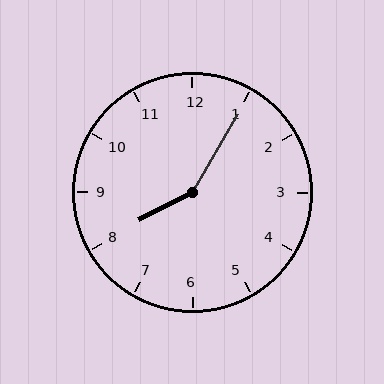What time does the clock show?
8:05.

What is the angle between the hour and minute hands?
Approximately 148 degrees.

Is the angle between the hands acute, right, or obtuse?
It is obtuse.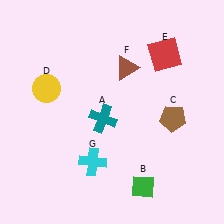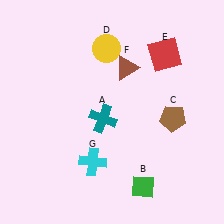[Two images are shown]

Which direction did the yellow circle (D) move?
The yellow circle (D) moved right.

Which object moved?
The yellow circle (D) moved right.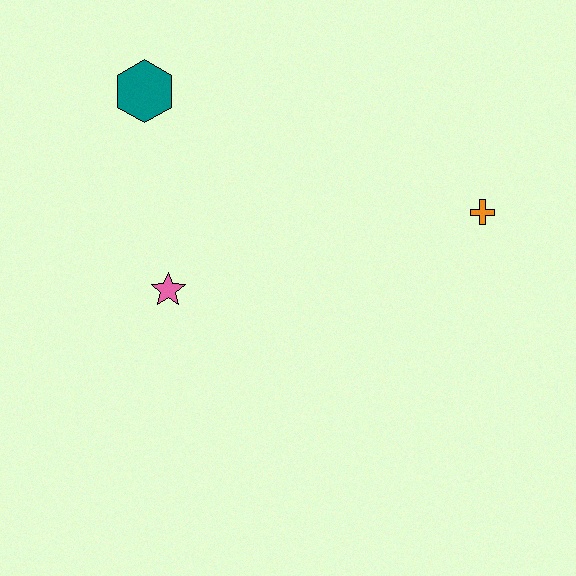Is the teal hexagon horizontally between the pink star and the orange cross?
No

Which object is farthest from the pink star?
The orange cross is farthest from the pink star.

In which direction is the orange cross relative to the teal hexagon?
The orange cross is to the right of the teal hexagon.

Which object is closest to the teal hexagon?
The pink star is closest to the teal hexagon.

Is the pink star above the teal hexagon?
No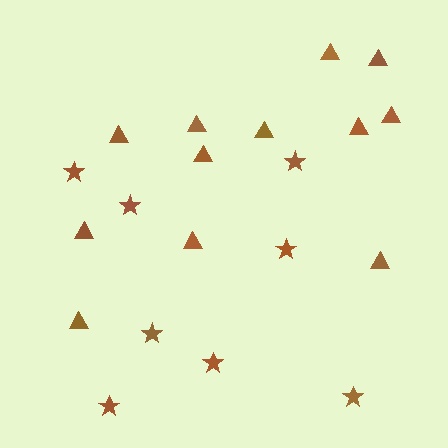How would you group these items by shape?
There are 2 groups: one group of triangles (12) and one group of stars (8).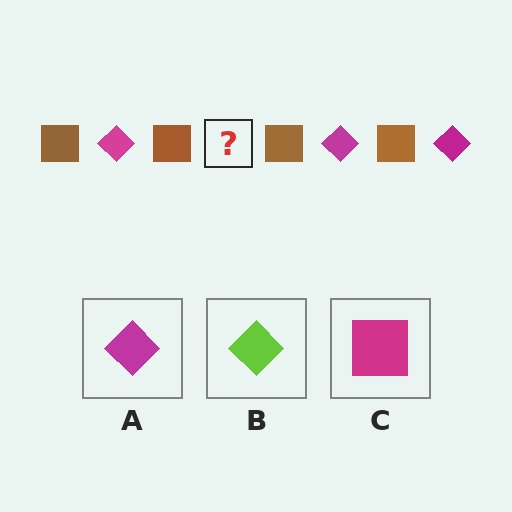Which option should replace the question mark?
Option A.